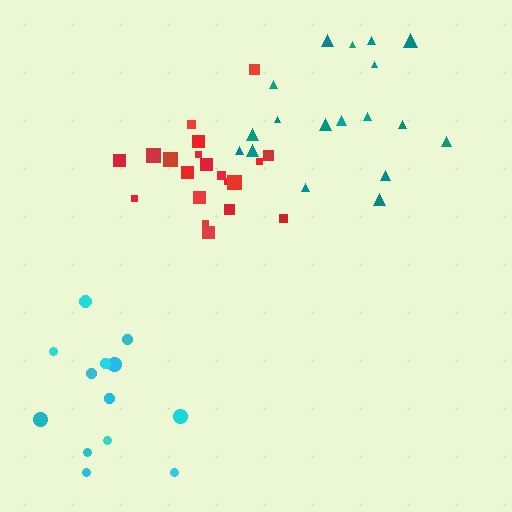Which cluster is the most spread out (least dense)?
Teal.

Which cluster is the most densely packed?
Red.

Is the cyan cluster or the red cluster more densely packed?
Red.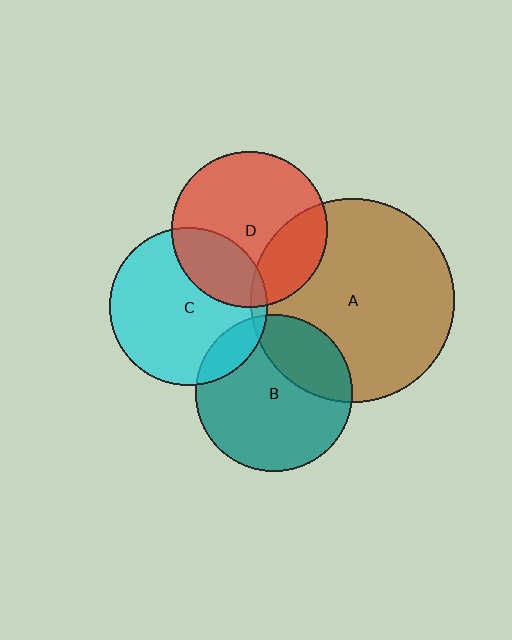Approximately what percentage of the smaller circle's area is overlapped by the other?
Approximately 25%.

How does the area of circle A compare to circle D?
Approximately 1.7 times.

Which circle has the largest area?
Circle A (brown).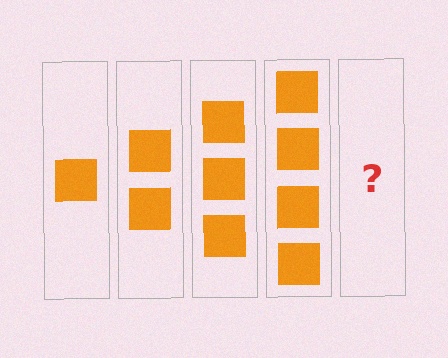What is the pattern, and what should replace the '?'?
The pattern is that each step adds one more square. The '?' should be 5 squares.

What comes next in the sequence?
The next element should be 5 squares.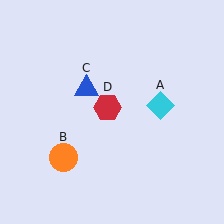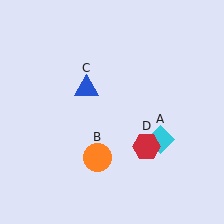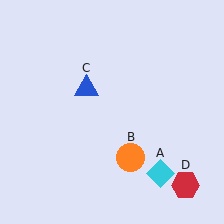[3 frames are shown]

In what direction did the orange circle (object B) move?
The orange circle (object B) moved right.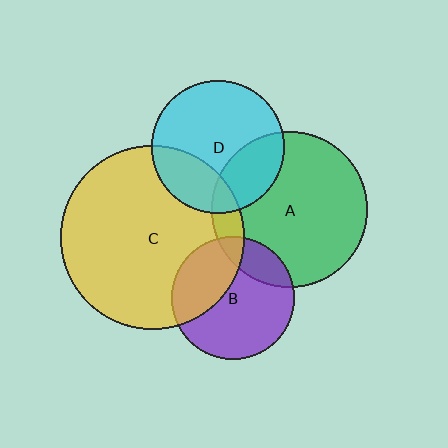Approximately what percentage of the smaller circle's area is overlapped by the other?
Approximately 20%.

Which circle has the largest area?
Circle C (yellow).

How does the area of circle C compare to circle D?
Approximately 1.9 times.